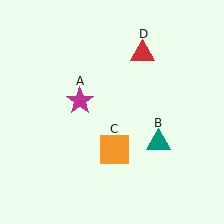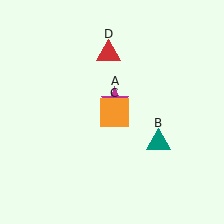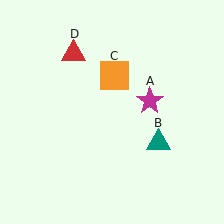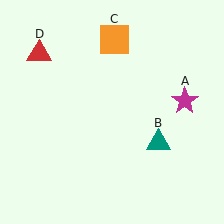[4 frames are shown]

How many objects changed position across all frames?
3 objects changed position: magenta star (object A), orange square (object C), red triangle (object D).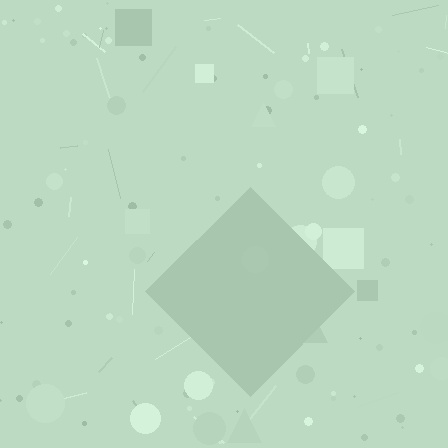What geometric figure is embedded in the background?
A diamond is embedded in the background.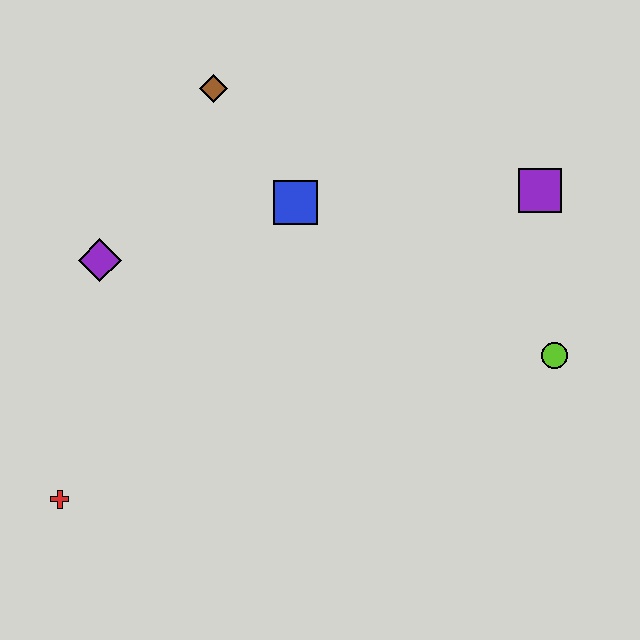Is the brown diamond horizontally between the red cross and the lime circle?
Yes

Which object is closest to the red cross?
The purple diamond is closest to the red cross.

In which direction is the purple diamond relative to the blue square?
The purple diamond is to the left of the blue square.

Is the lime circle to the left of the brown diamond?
No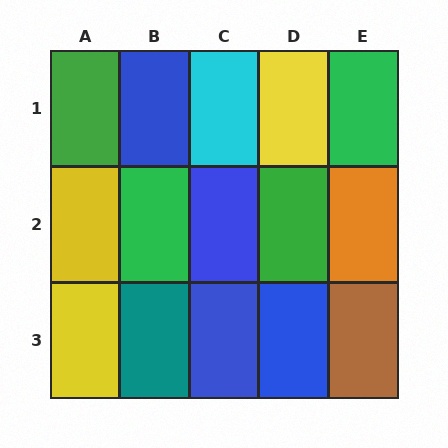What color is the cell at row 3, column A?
Yellow.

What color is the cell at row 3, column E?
Brown.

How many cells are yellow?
3 cells are yellow.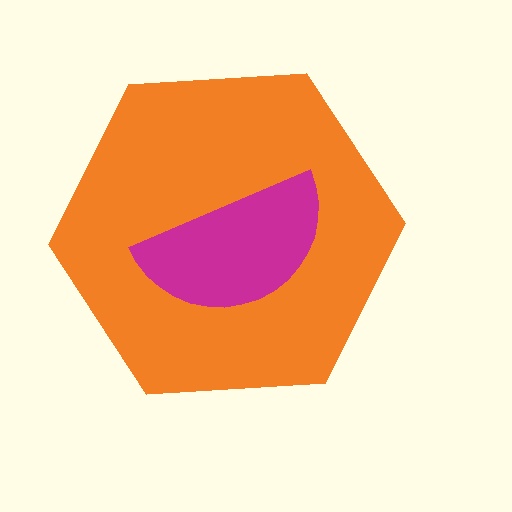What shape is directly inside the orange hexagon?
The magenta semicircle.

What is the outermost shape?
The orange hexagon.